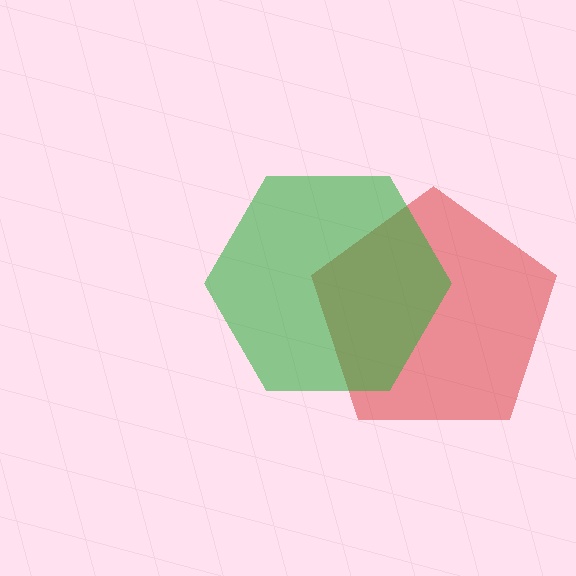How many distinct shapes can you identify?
There are 2 distinct shapes: a red pentagon, a green hexagon.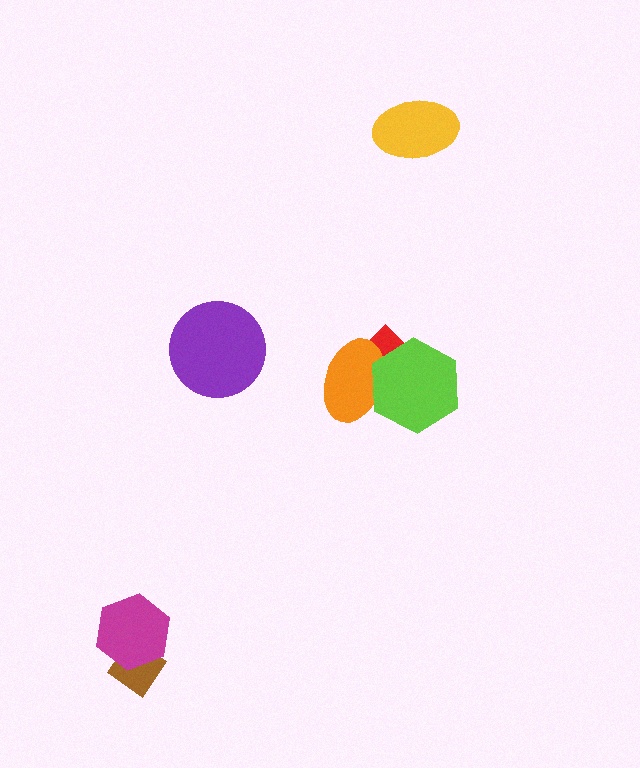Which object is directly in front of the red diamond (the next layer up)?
The orange ellipse is directly in front of the red diamond.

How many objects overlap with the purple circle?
0 objects overlap with the purple circle.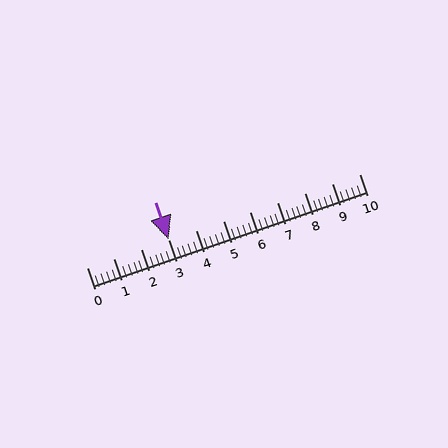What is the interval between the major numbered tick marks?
The major tick marks are spaced 1 units apart.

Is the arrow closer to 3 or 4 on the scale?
The arrow is closer to 3.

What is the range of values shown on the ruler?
The ruler shows values from 0 to 10.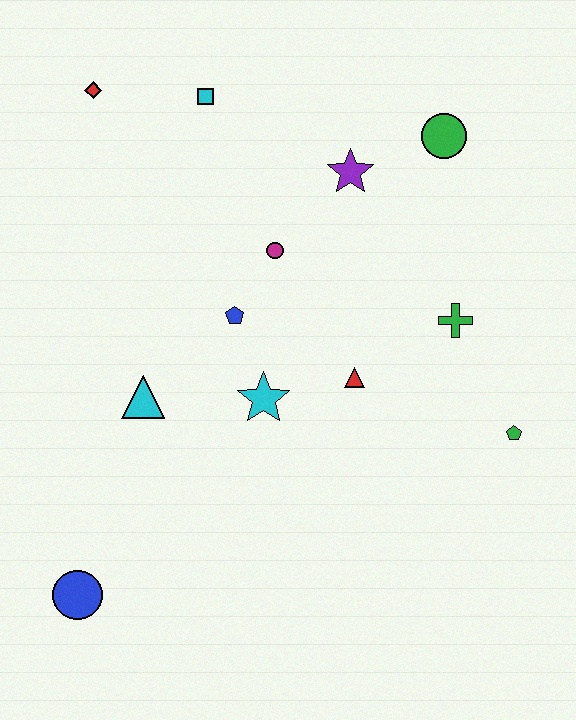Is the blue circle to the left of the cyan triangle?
Yes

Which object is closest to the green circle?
The purple star is closest to the green circle.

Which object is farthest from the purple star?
The blue circle is farthest from the purple star.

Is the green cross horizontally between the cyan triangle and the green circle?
No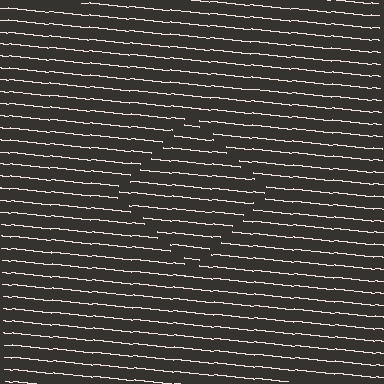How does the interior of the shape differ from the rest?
The interior of the shape contains the same grating, shifted by half a period — the contour is defined by the phase discontinuity where line-ends from the inner and outer gratings abut.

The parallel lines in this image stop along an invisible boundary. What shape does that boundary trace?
An illusory square. The interior of the shape contains the same grating, shifted by half a period — the contour is defined by the phase discontinuity where line-ends from the inner and outer gratings abut.